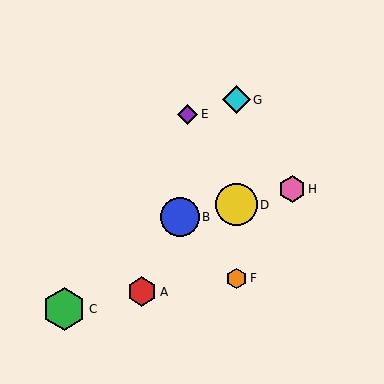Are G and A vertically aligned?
No, G is at x≈236 and A is at x≈142.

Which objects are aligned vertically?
Objects D, F, G are aligned vertically.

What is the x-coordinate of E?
Object E is at x≈188.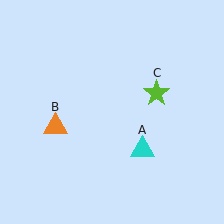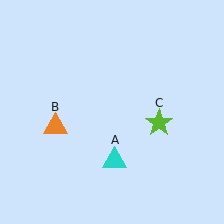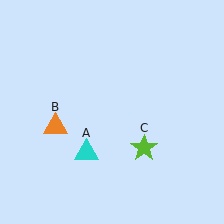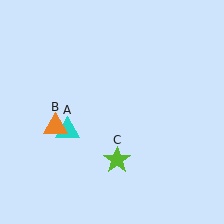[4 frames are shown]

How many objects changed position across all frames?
2 objects changed position: cyan triangle (object A), lime star (object C).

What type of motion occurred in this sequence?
The cyan triangle (object A), lime star (object C) rotated clockwise around the center of the scene.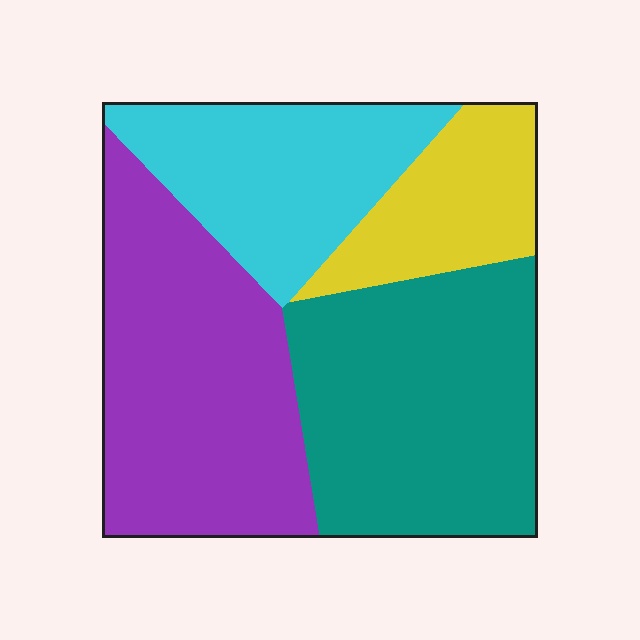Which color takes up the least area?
Yellow, at roughly 15%.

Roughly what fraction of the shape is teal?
Teal takes up about one third (1/3) of the shape.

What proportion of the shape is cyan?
Cyan takes up about one fifth (1/5) of the shape.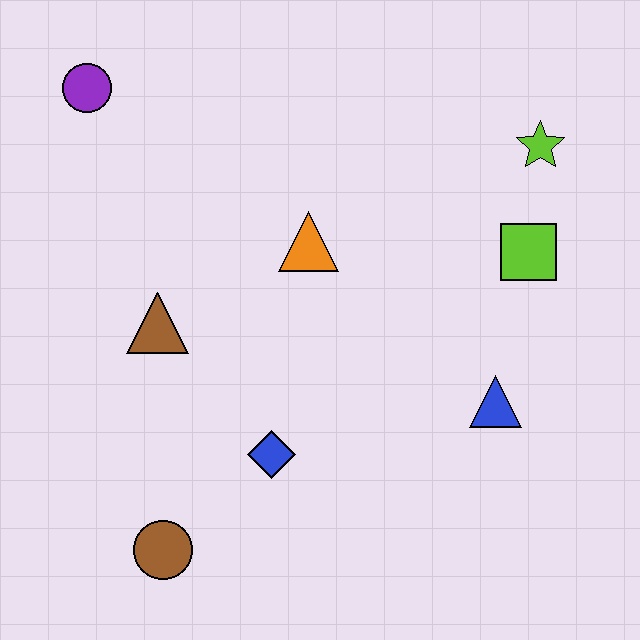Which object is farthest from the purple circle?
The blue triangle is farthest from the purple circle.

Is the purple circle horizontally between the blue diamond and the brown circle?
No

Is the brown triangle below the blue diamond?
No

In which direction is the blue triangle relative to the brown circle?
The blue triangle is to the right of the brown circle.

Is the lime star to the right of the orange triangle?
Yes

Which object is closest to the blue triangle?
The lime square is closest to the blue triangle.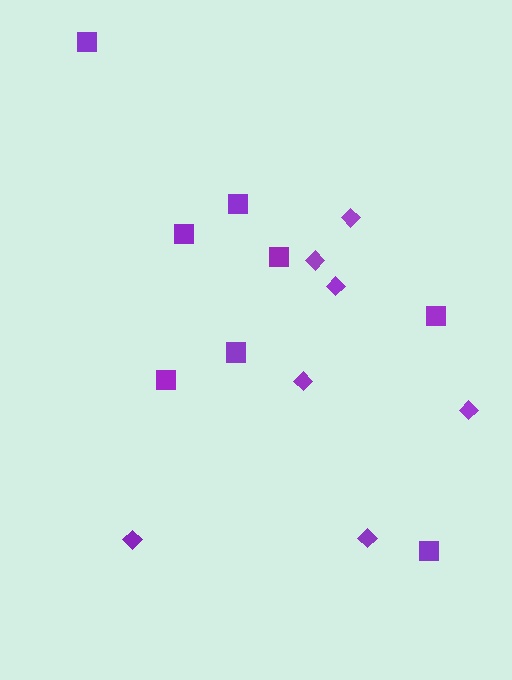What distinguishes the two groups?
There are 2 groups: one group of squares (8) and one group of diamonds (7).